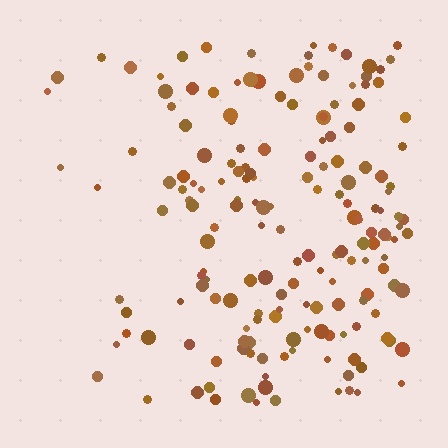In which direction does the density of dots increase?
From left to right, with the right side densest.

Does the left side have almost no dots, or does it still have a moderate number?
Still a moderate number, just noticeably fewer than the right.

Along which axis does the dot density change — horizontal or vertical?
Horizontal.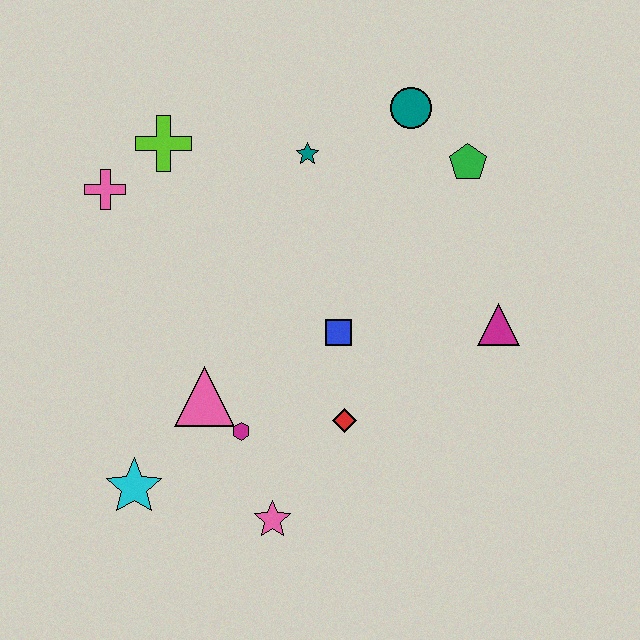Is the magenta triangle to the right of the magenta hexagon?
Yes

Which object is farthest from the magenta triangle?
The pink cross is farthest from the magenta triangle.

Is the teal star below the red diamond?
No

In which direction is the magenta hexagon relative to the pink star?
The magenta hexagon is above the pink star.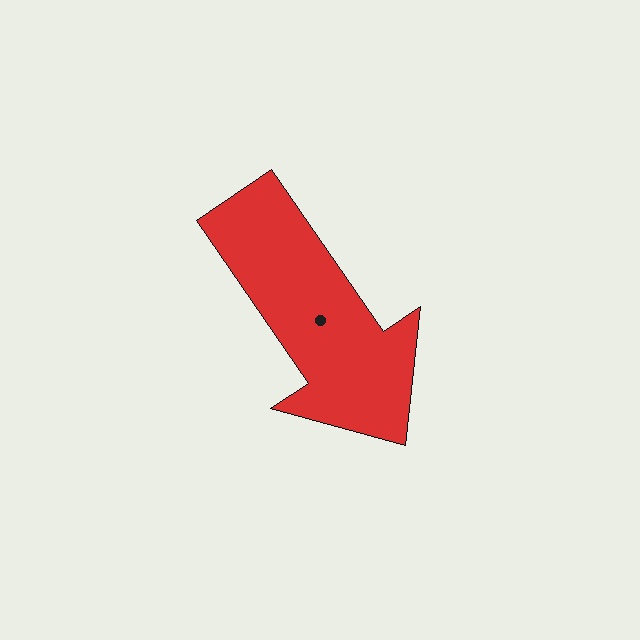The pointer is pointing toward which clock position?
Roughly 5 o'clock.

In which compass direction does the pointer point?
Southeast.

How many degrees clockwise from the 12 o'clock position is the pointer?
Approximately 146 degrees.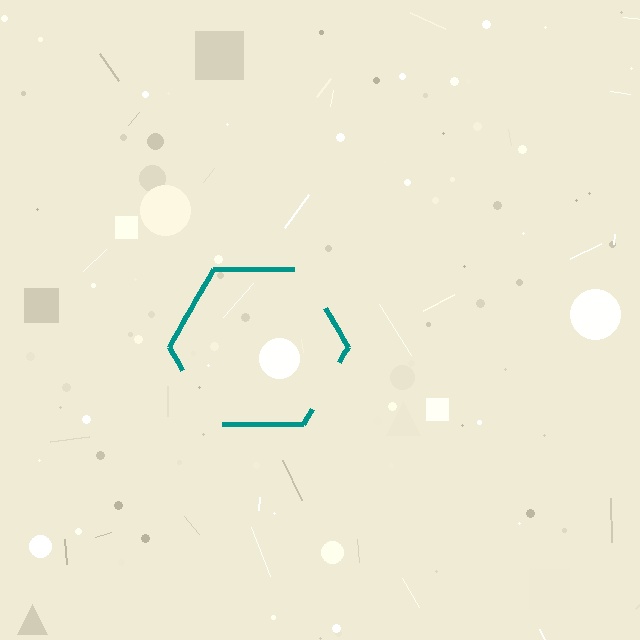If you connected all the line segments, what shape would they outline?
They would outline a hexagon.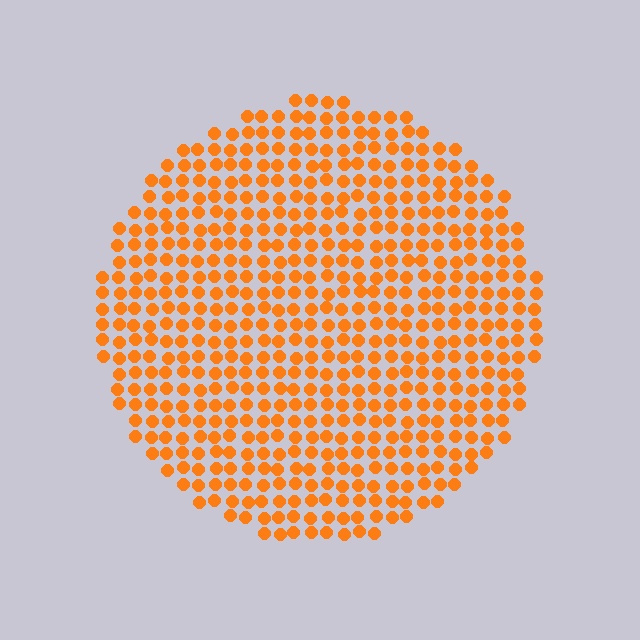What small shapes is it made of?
It is made of small circles.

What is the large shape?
The large shape is a circle.